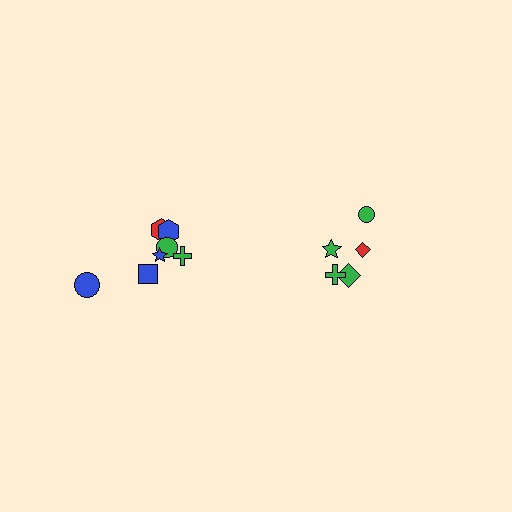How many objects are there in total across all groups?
There are 12 objects.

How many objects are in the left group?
There are 7 objects.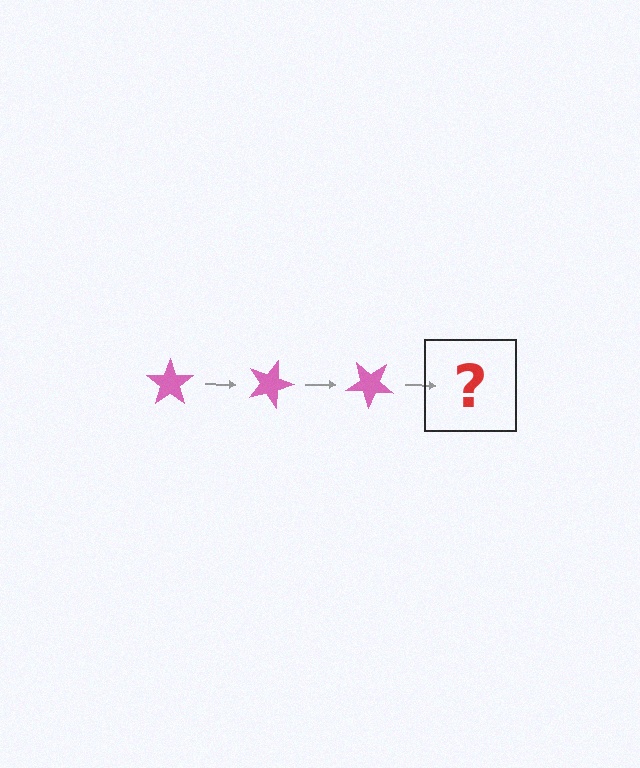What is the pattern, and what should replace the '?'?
The pattern is that the star rotates 20 degrees each step. The '?' should be a pink star rotated 60 degrees.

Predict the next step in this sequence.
The next step is a pink star rotated 60 degrees.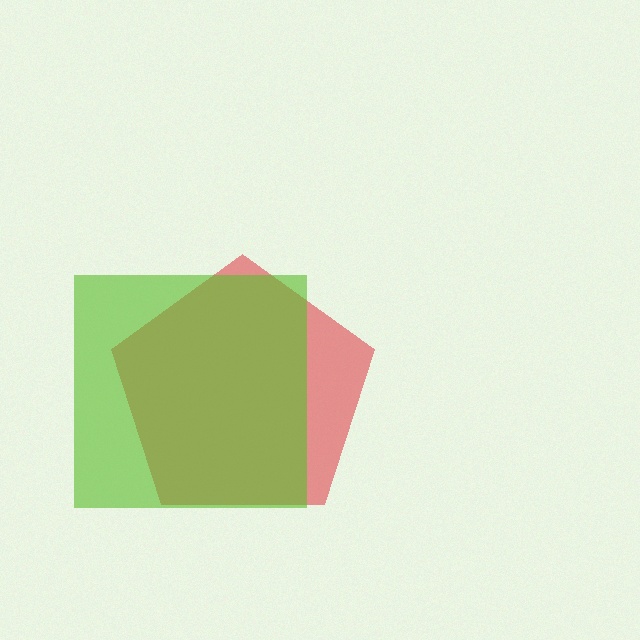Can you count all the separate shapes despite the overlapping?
Yes, there are 2 separate shapes.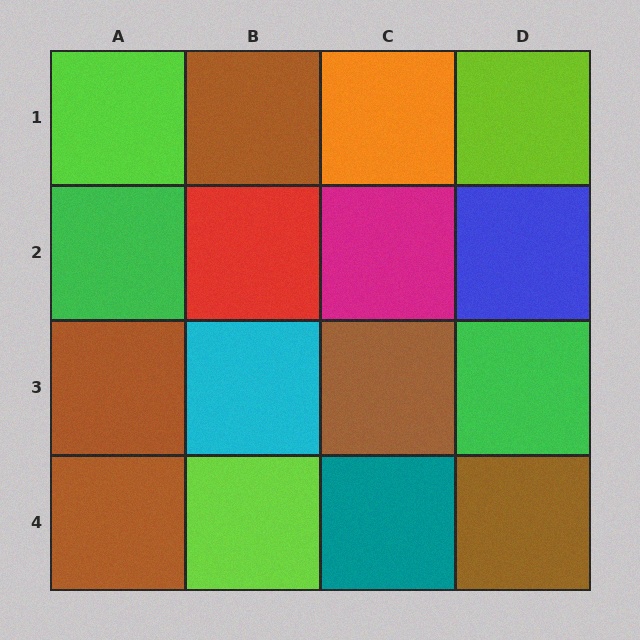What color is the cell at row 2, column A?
Green.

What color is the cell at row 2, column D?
Blue.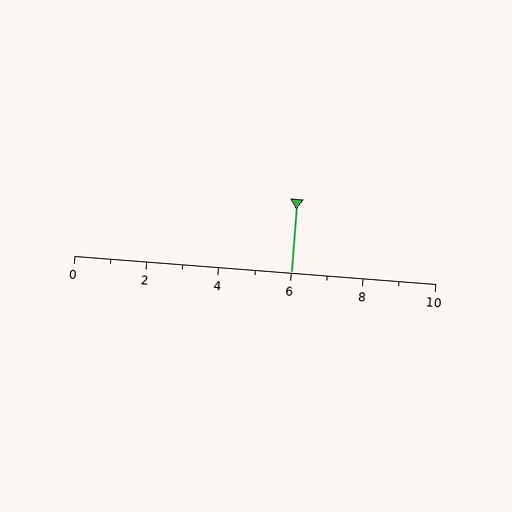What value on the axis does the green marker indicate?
The marker indicates approximately 6.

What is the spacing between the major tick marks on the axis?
The major ticks are spaced 2 apart.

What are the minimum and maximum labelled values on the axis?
The axis runs from 0 to 10.